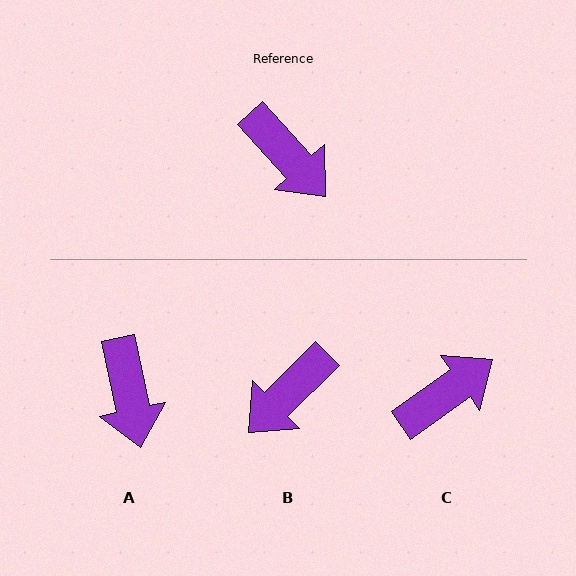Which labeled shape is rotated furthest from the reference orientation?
B, about 87 degrees away.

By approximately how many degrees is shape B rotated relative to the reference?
Approximately 87 degrees clockwise.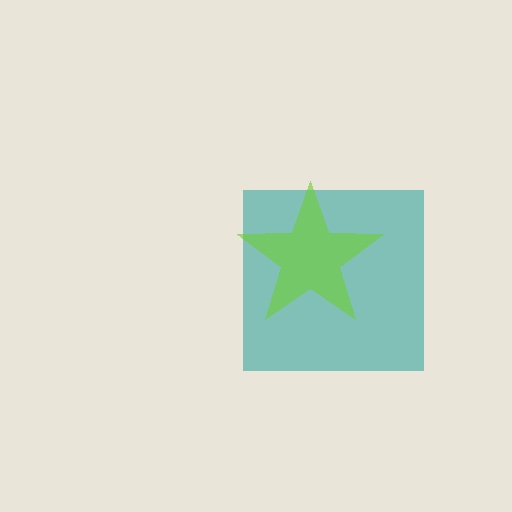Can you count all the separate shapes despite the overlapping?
Yes, there are 2 separate shapes.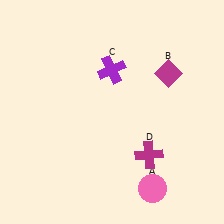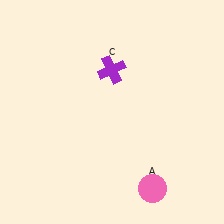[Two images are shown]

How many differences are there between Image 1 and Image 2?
There are 2 differences between the two images.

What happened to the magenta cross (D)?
The magenta cross (D) was removed in Image 2. It was in the bottom-right area of Image 1.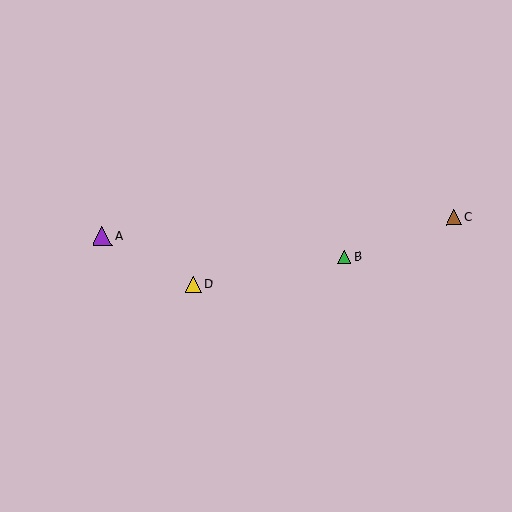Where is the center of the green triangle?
The center of the green triangle is at (344, 257).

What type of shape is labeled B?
Shape B is a green triangle.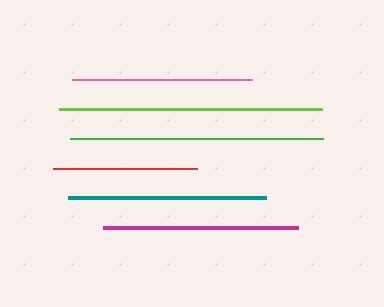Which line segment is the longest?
The lime line is the longest at approximately 263 pixels.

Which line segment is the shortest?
The red line is the shortest at approximately 143 pixels.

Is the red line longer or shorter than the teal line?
The teal line is longer than the red line.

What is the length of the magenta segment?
The magenta segment is approximately 195 pixels long.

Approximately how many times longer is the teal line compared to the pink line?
The teal line is approximately 1.1 times the length of the pink line.